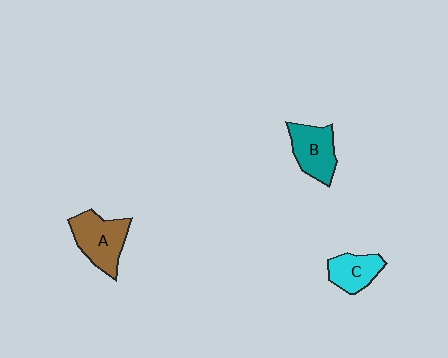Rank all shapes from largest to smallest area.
From largest to smallest: A (brown), B (teal), C (cyan).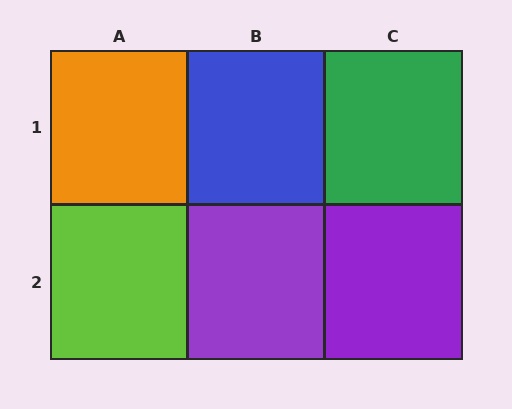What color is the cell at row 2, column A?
Lime.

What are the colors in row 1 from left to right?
Orange, blue, green.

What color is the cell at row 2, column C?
Purple.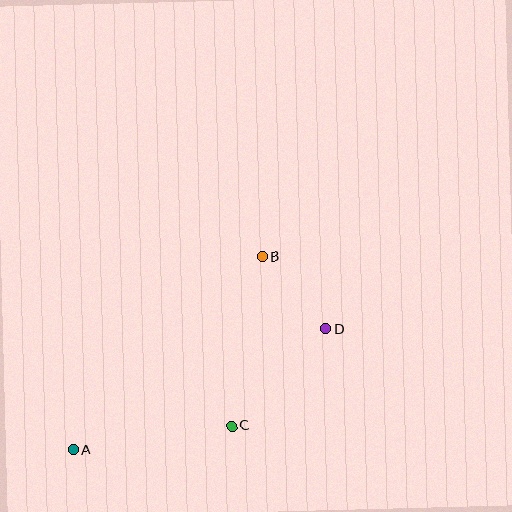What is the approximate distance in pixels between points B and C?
The distance between B and C is approximately 172 pixels.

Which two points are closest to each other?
Points B and D are closest to each other.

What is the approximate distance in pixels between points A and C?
The distance between A and C is approximately 160 pixels.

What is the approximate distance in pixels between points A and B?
The distance between A and B is approximately 270 pixels.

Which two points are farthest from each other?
Points A and D are farthest from each other.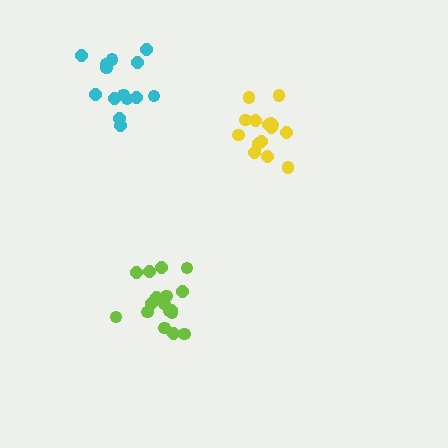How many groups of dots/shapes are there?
There are 3 groups.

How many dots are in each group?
Group 1: 15 dots, Group 2: 14 dots, Group 3: 18 dots (47 total).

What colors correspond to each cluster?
The clusters are colored: yellow, cyan, lime.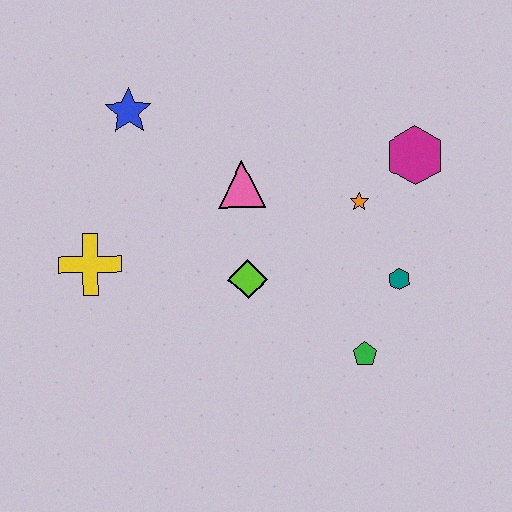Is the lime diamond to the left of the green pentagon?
Yes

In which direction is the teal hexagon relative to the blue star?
The teal hexagon is to the right of the blue star.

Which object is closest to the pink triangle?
The lime diamond is closest to the pink triangle.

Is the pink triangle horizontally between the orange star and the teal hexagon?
No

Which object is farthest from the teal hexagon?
The blue star is farthest from the teal hexagon.